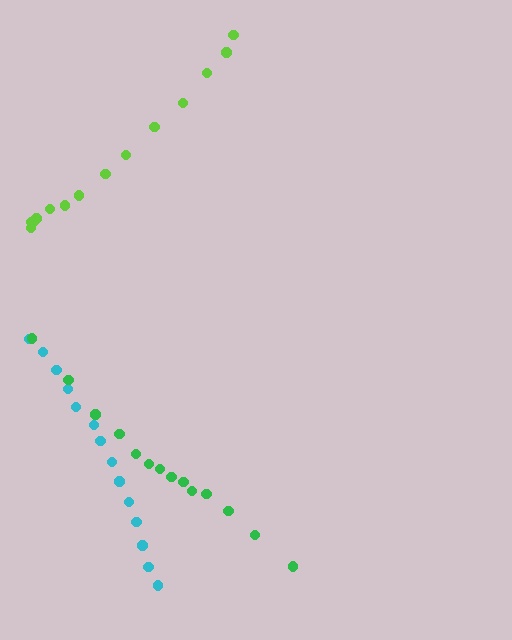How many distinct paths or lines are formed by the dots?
There are 3 distinct paths.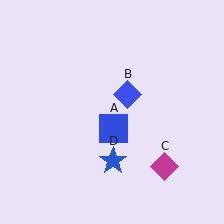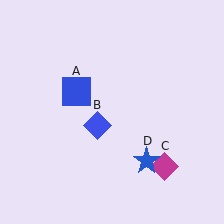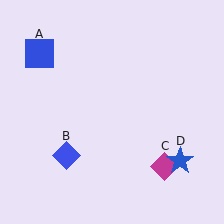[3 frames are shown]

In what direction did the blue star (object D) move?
The blue star (object D) moved right.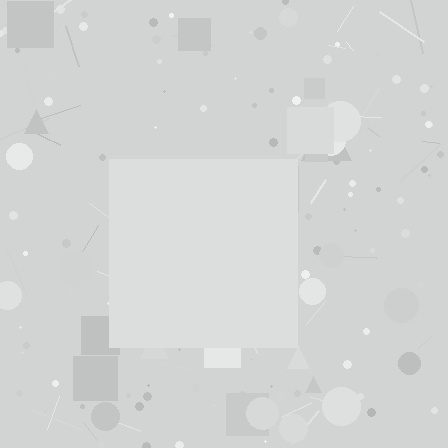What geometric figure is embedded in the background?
A square is embedded in the background.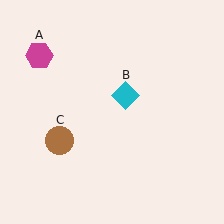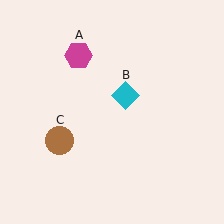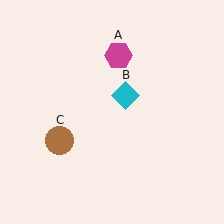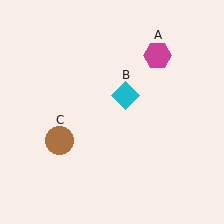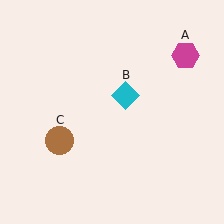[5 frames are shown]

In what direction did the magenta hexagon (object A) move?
The magenta hexagon (object A) moved right.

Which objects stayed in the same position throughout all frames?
Cyan diamond (object B) and brown circle (object C) remained stationary.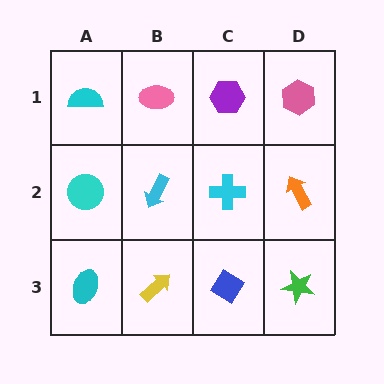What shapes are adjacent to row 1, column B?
A cyan arrow (row 2, column B), a cyan semicircle (row 1, column A), a purple hexagon (row 1, column C).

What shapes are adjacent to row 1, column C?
A cyan cross (row 2, column C), a pink ellipse (row 1, column B), a pink hexagon (row 1, column D).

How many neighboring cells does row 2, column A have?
3.